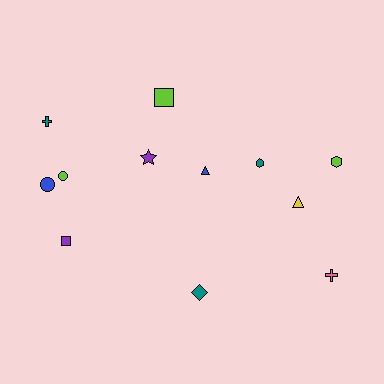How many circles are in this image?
There are 2 circles.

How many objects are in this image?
There are 12 objects.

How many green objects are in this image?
There are no green objects.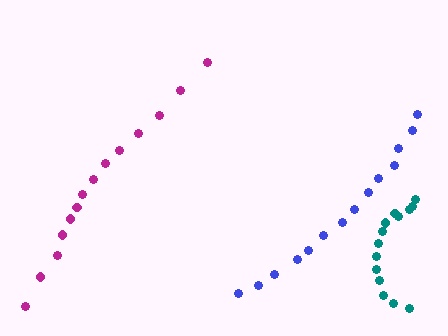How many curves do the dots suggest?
There are 3 distinct paths.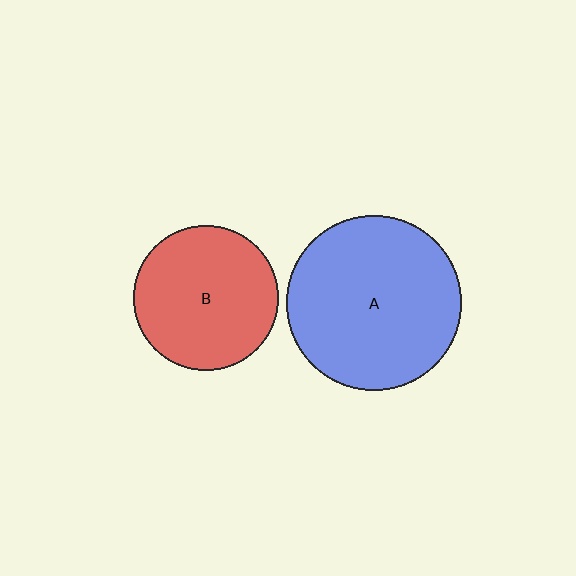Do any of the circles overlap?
No, none of the circles overlap.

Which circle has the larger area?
Circle A (blue).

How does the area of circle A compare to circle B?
Approximately 1.5 times.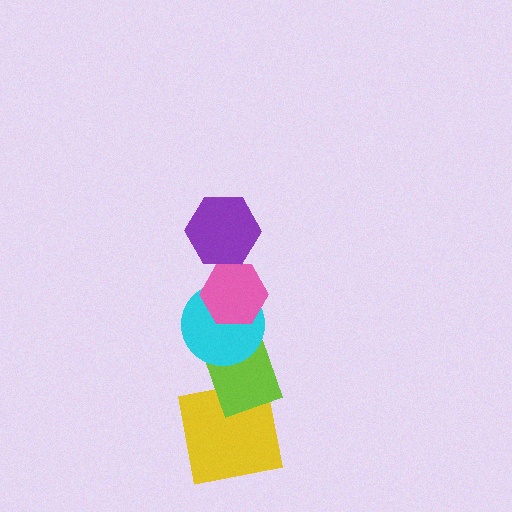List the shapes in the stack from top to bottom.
From top to bottom: the purple hexagon, the pink hexagon, the cyan circle, the lime diamond, the yellow square.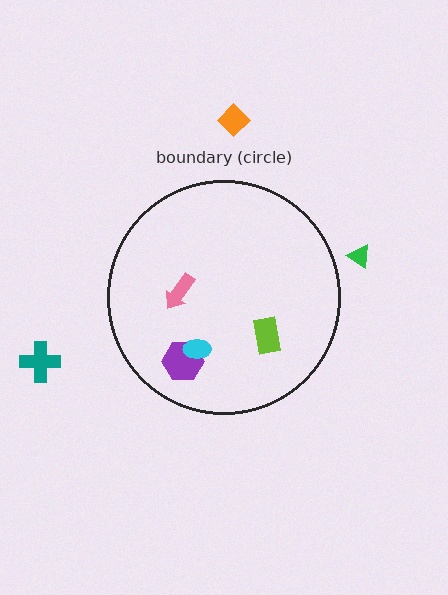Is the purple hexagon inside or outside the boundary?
Inside.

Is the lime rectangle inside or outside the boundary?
Inside.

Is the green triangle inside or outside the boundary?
Outside.